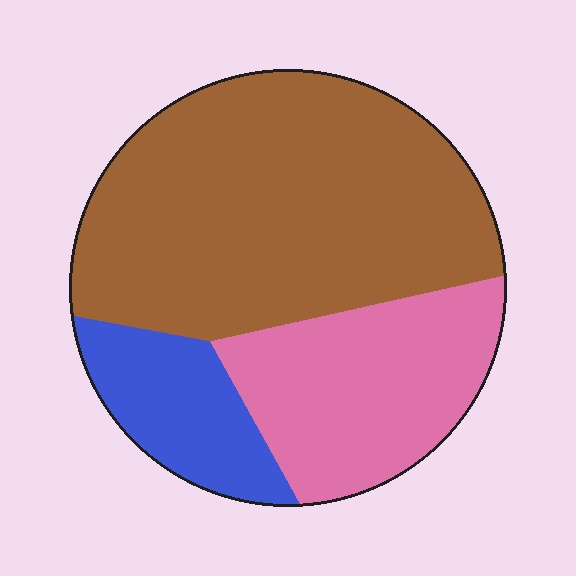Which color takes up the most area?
Brown, at roughly 60%.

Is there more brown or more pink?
Brown.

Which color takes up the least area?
Blue, at roughly 15%.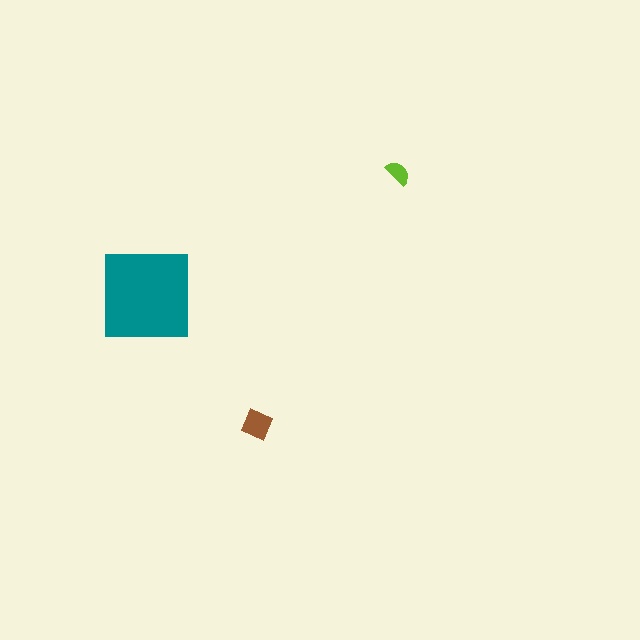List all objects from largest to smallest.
The teal square, the brown diamond, the lime semicircle.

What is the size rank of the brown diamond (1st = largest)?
2nd.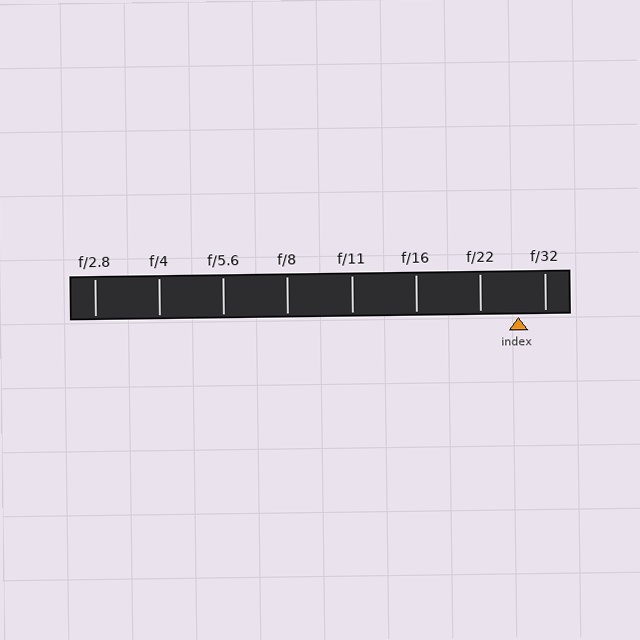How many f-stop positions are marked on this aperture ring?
There are 8 f-stop positions marked.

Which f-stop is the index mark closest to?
The index mark is closest to f/32.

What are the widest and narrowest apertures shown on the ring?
The widest aperture shown is f/2.8 and the narrowest is f/32.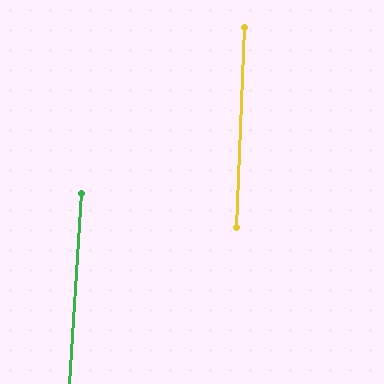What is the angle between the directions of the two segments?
Approximately 1 degree.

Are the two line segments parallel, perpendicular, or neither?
Parallel — their directions differ by only 0.9°.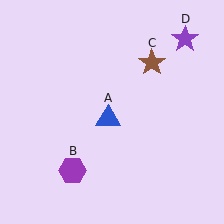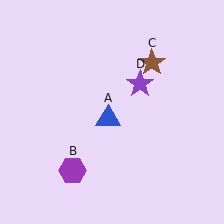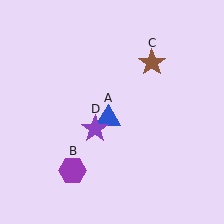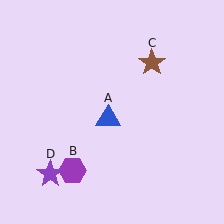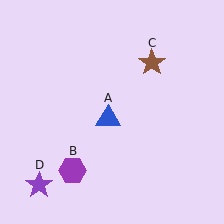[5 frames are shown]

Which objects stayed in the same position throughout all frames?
Blue triangle (object A) and purple hexagon (object B) and brown star (object C) remained stationary.